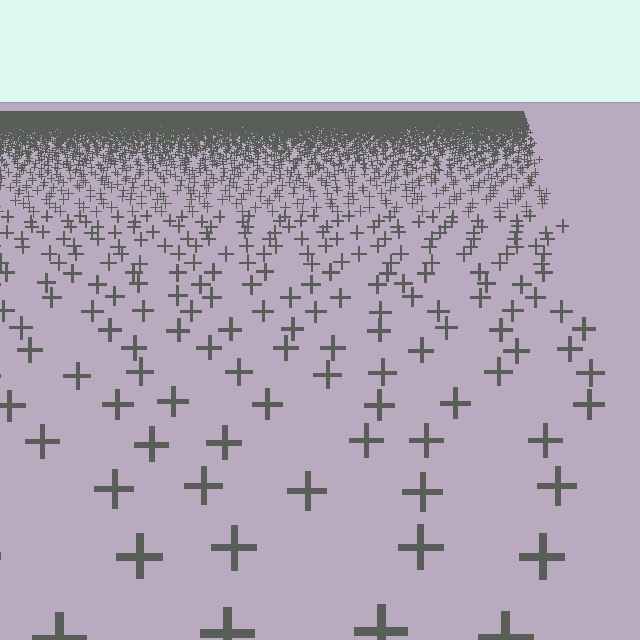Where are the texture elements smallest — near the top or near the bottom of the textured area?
Near the top.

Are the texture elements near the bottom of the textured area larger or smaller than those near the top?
Larger. Near the bottom, elements are closer to the viewer and appear at a bigger on-screen size.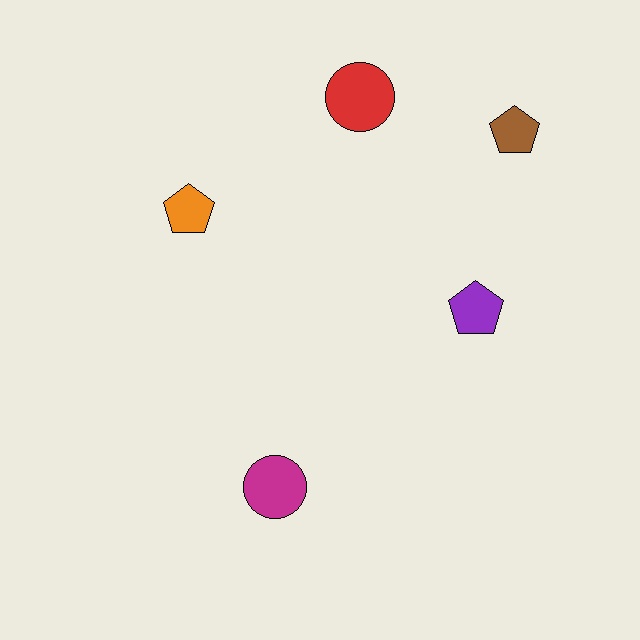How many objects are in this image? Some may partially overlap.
There are 5 objects.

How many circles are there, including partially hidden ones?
There are 2 circles.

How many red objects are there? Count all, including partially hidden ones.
There is 1 red object.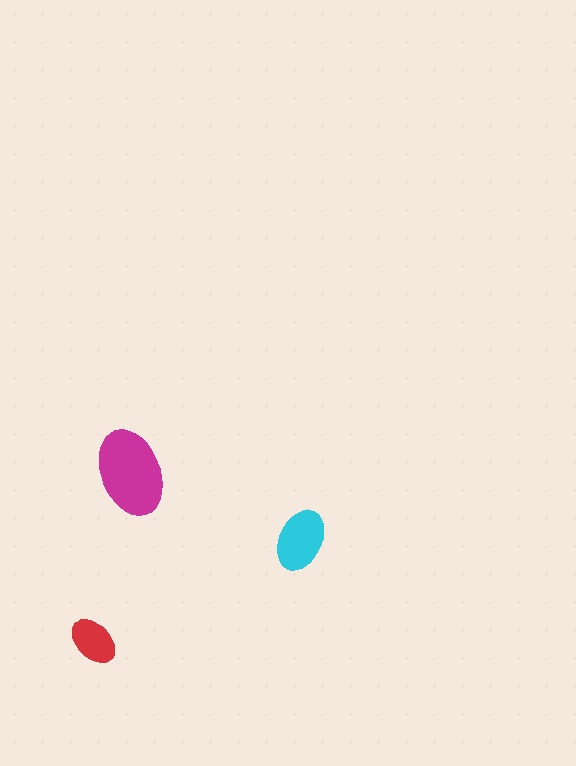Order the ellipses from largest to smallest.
the magenta one, the cyan one, the red one.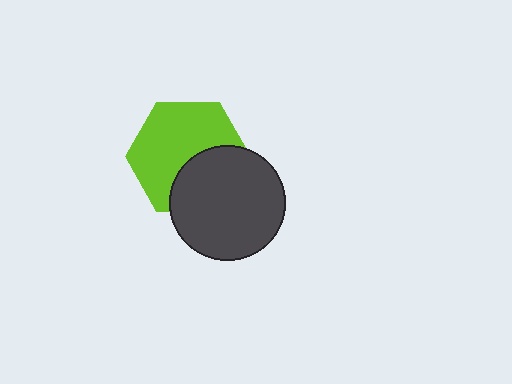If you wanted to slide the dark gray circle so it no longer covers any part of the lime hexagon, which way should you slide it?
Slide it toward the lower-right — that is the most direct way to separate the two shapes.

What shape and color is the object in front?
The object in front is a dark gray circle.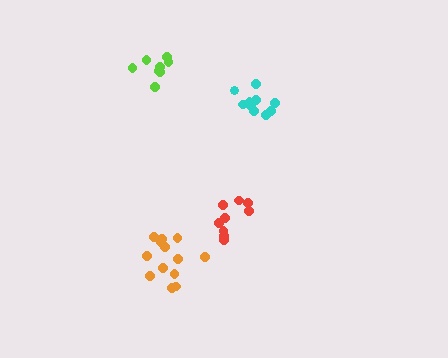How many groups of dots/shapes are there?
There are 4 groups.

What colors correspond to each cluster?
The clusters are colored: lime, red, orange, cyan.